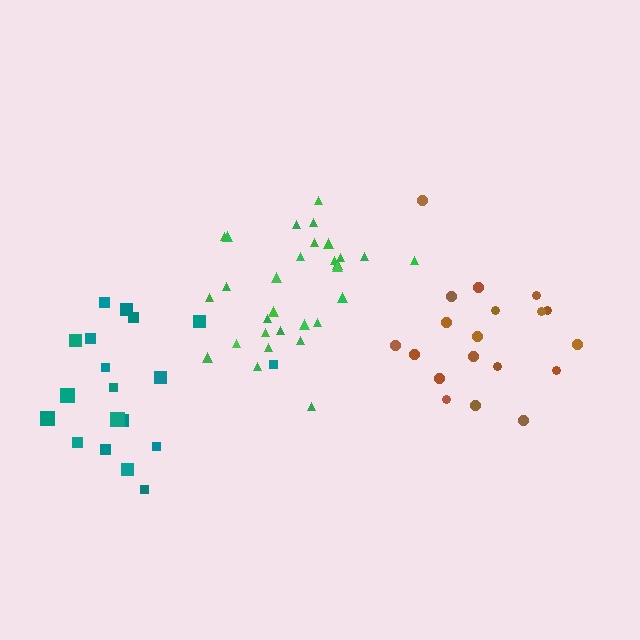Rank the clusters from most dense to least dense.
green, brown, teal.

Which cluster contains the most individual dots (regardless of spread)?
Green (30).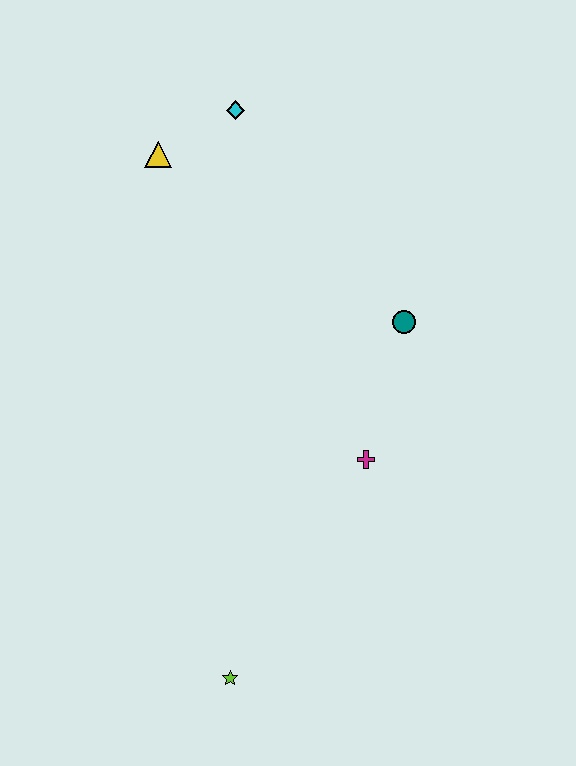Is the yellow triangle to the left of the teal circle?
Yes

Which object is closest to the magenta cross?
The teal circle is closest to the magenta cross.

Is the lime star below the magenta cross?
Yes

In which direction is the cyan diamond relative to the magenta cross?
The cyan diamond is above the magenta cross.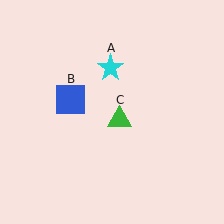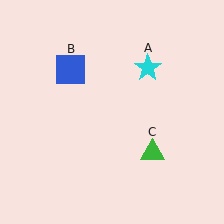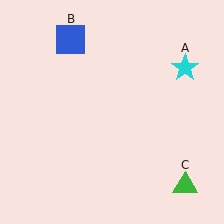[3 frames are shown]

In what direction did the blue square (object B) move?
The blue square (object B) moved up.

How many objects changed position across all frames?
3 objects changed position: cyan star (object A), blue square (object B), green triangle (object C).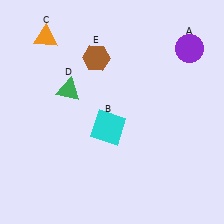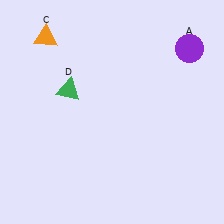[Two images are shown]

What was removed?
The cyan square (B), the brown hexagon (E) were removed in Image 2.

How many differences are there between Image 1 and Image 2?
There are 2 differences between the two images.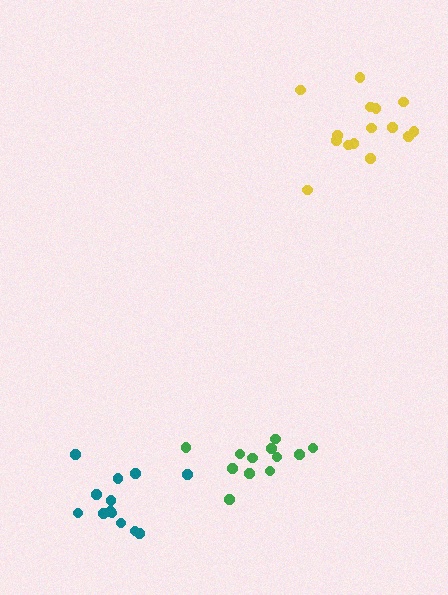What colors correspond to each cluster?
The clusters are colored: yellow, teal, green.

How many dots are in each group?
Group 1: 15 dots, Group 2: 13 dots, Group 3: 12 dots (40 total).